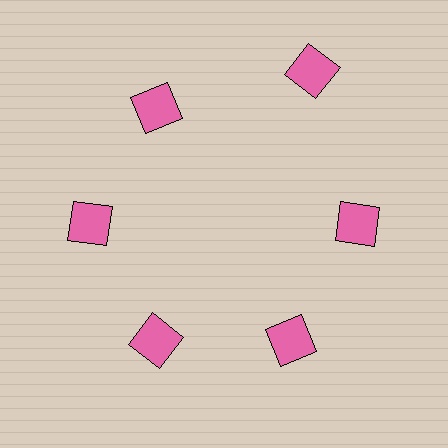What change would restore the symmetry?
The symmetry would be restored by moving it inward, back onto the ring so that all 6 squares sit at equal angles and equal distance from the center.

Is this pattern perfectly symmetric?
No. The 6 pink squares are arranged in a ring, but one element near the 1 o'clock position is pushed outward from the center, breaking the 6-fold rotational symmetry.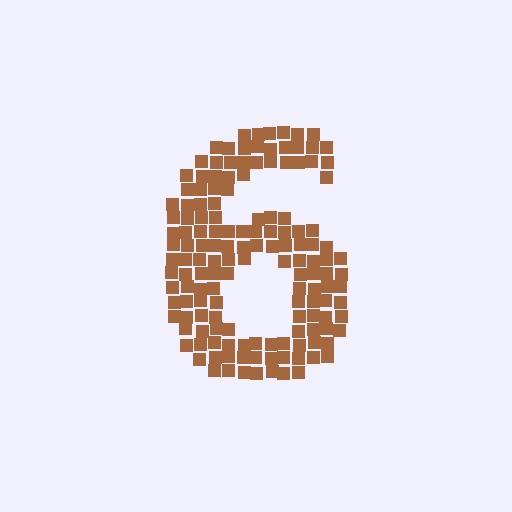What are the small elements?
The small elements are squares.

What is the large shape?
The large shape is the digit 6.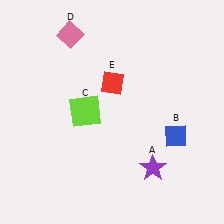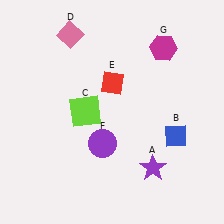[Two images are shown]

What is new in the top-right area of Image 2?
A magenta hexagon (G) was added in the top-right area of Image 2.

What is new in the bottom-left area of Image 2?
A purple circle (F) was added in the bottom-left area of Image 2.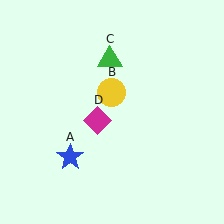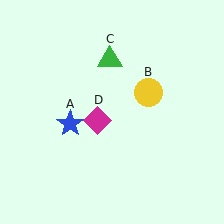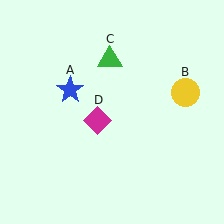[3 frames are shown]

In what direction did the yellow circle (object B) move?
The yellow circle (object B) moved right.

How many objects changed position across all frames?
2 objects changed position: blue star (object A), yellow circle (object B).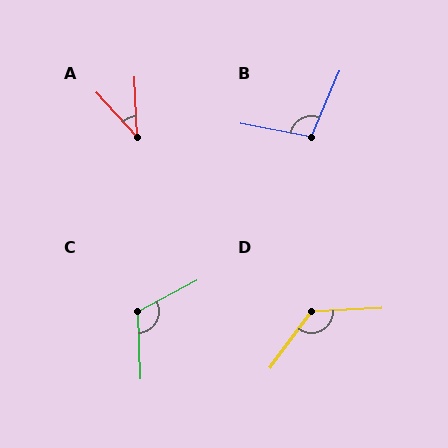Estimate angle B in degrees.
Approximately 103 degrees.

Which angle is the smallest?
A, at approximately 40 degrees.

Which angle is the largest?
D, at approximately 129 degrees.